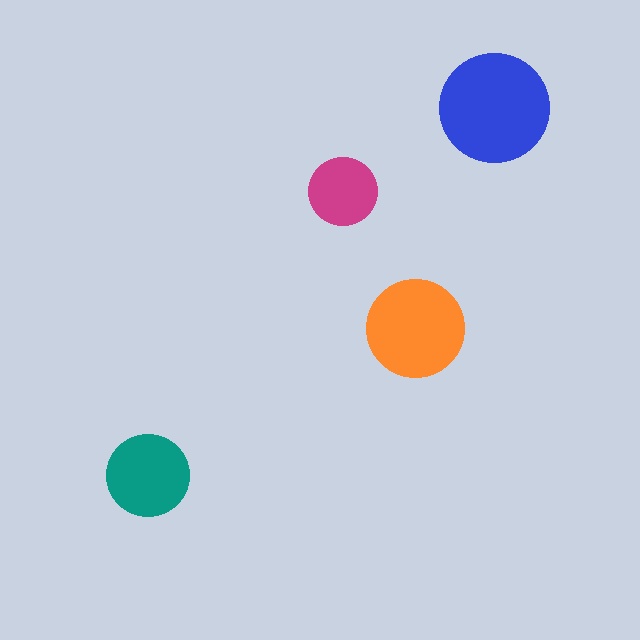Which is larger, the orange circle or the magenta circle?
The orange one.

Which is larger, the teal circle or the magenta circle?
The teal one.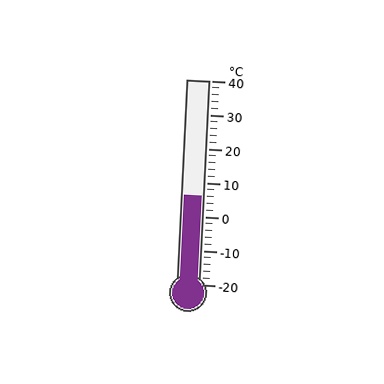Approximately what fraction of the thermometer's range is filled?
The thermometer is filled to approximately 45% of its range.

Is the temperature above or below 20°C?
The temperature is below 20°C.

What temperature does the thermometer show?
The thermometer shows approximately 6°C.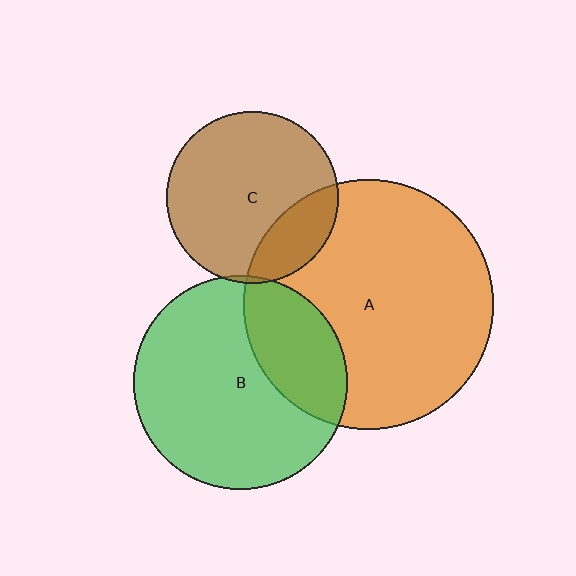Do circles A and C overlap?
Yes.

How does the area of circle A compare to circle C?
Approximately 2.1 times.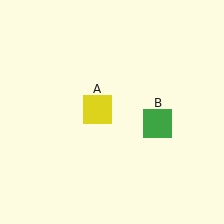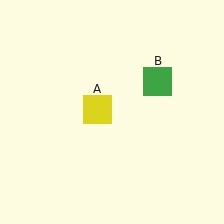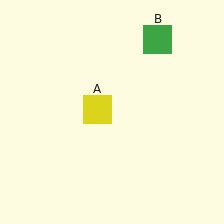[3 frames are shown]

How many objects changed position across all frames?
1 object changed position: green square (object B).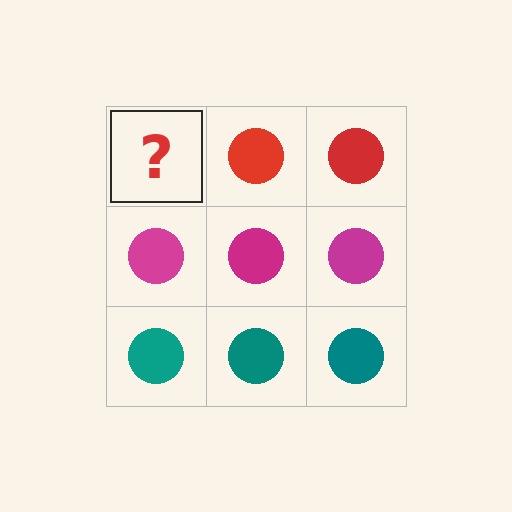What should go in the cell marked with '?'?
The missing cell should contain a red circle.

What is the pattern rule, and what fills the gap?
The rule is that each row has a consistent color. The gap should be filled with a red circle.